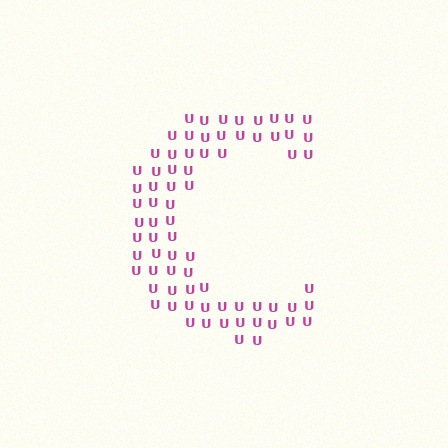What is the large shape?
The large shape is the letter C.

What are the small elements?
The small elements are letter U's.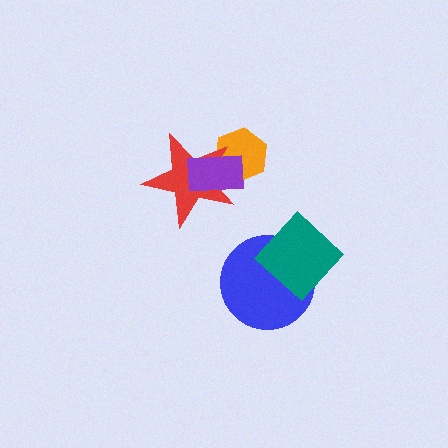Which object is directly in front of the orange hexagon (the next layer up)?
The red star is directly in front of the orange hexagon.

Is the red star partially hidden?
Yes, it is partially covered by another shape.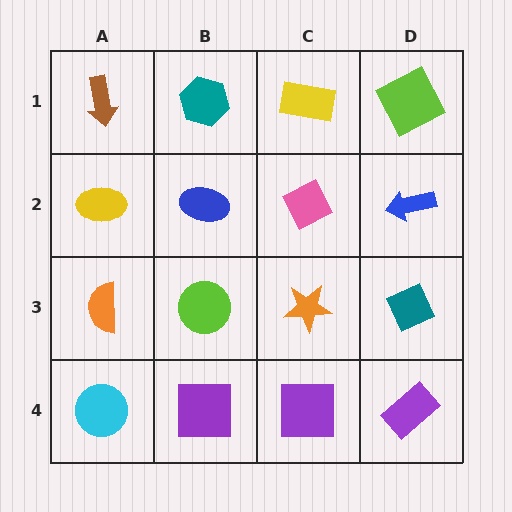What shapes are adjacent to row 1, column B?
A blue ellipse (row 2, column B), a brown arrow (row 1, column A), a yellow rectangle (row 1, column C).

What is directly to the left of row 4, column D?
A purple square.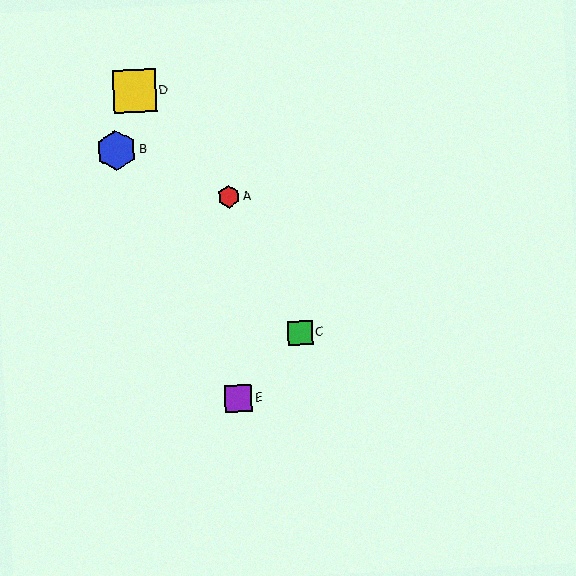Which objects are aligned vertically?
Objects A, E are aligned vertically.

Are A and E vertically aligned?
Yes, both are at x≈229.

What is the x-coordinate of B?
Object B is at x≈116.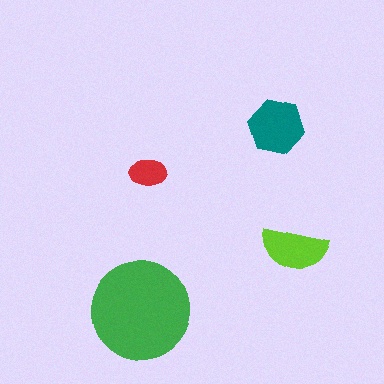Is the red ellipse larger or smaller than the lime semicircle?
Smaller.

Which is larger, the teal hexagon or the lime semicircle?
The teal hexagon.